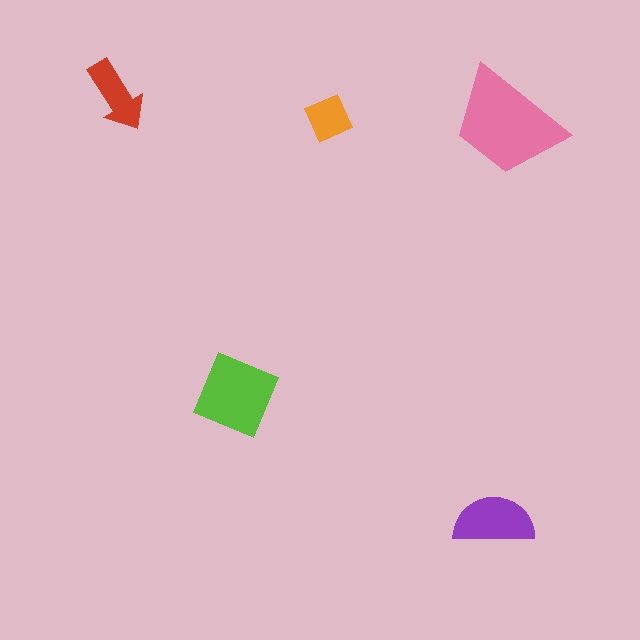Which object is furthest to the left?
The red arrow is leftmost.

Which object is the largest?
The pink trapezoid.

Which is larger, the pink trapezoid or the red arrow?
The pink trapezoid.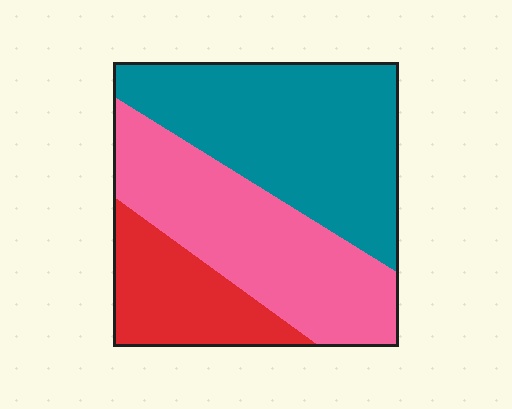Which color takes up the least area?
Red, at roughly 20%.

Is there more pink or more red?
Pink.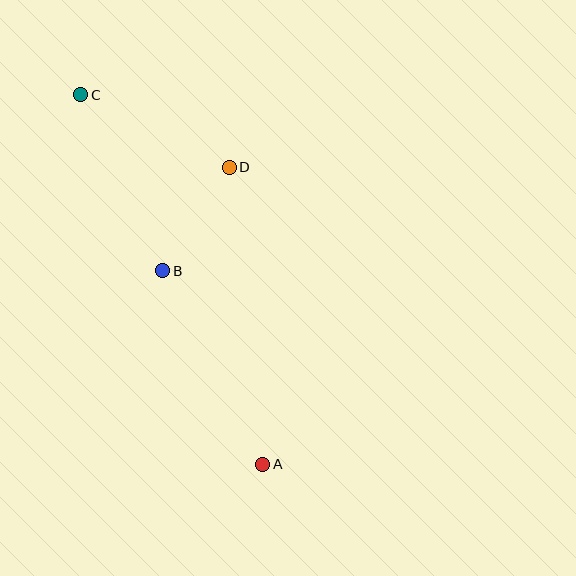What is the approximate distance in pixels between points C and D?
The distance between C and D is approximately 165 pixels.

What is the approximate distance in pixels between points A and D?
The distance between A and D is approximately 299 pixels.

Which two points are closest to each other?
Points B and D are closest to each other.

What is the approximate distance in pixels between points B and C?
The distance between B and C is approximately 194 pixels.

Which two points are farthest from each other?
Points A and C are farthest from each other.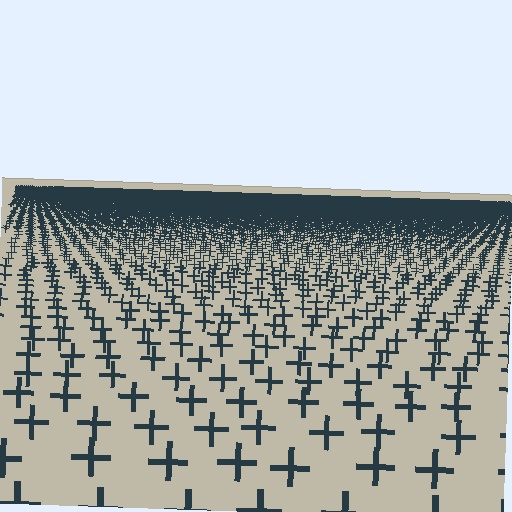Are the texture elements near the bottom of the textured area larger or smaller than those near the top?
Larger. Near the bottom, elements are closer to the viewer and appear at a bigger on-screen size.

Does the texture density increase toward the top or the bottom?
Density increases toward the top.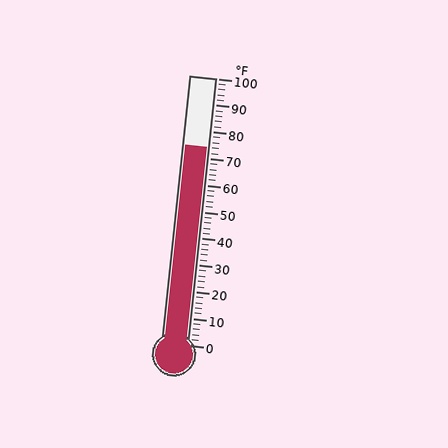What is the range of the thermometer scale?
The thermometer scale ranges from 0°F to 100°F.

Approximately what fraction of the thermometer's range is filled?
The thermometer is filled to approximately 75% of its range.